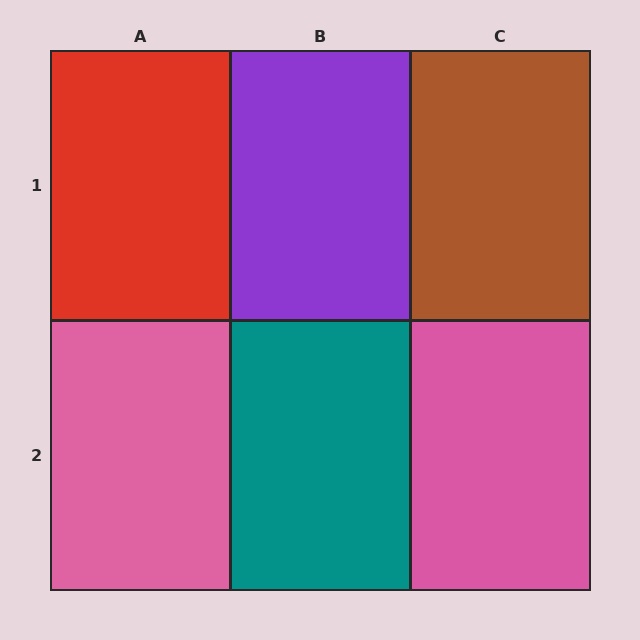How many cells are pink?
2 cells are pink.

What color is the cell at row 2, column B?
Teal.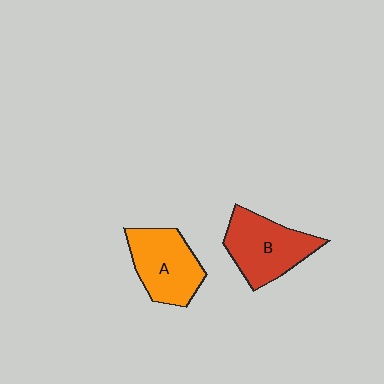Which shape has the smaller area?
Shape A (orange).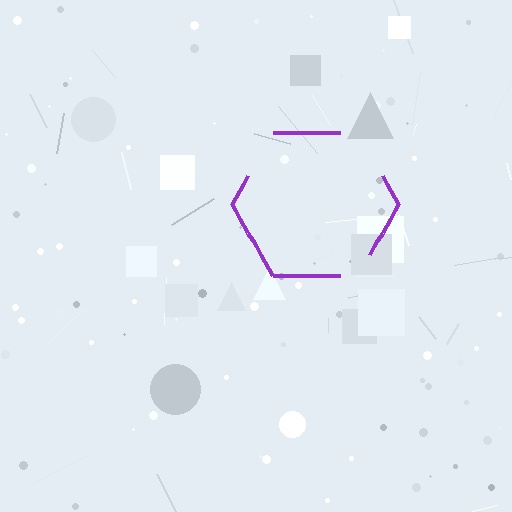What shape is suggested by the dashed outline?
The dashed outline suggests a hexagon.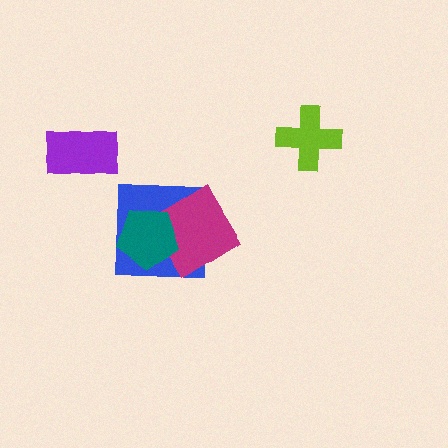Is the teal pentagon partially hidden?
No, no other shape covers it.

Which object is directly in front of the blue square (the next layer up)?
The magenta diamond is directly in front of the blue square.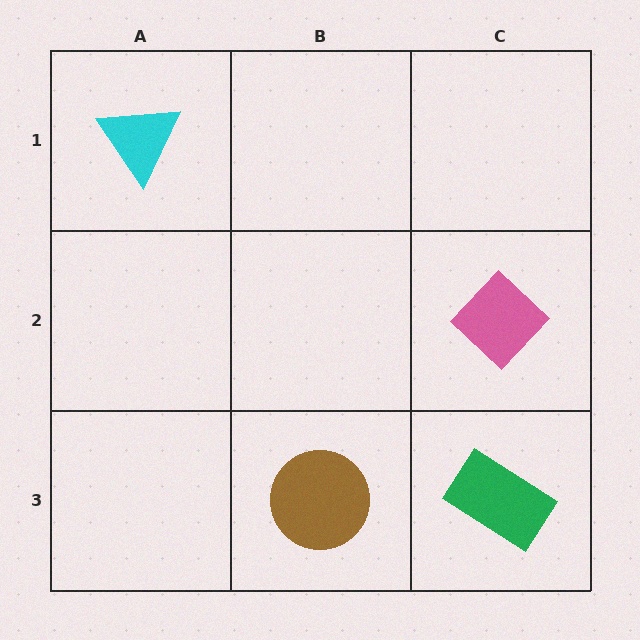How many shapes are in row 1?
1 shape.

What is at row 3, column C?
A green rectangle.